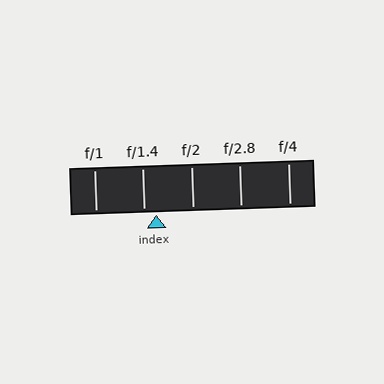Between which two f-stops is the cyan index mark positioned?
The index mark is between f/1.4 and f/2.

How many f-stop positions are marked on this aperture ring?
There are 5 f-stop positions marked.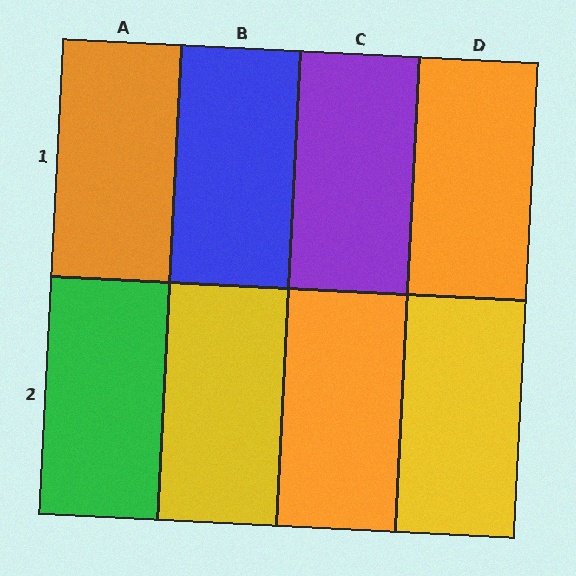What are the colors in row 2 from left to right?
Green, yellow, orange, yellow.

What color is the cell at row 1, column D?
Orange.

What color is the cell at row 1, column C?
Purple.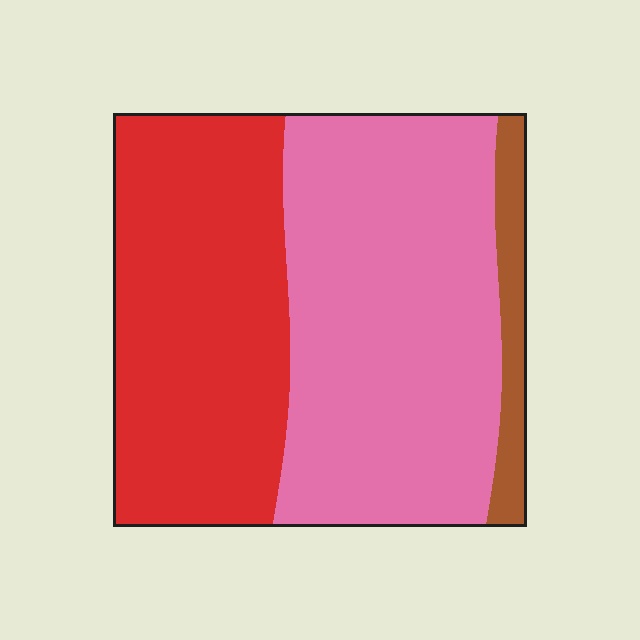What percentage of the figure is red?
Red covers roughly 40% of the figure.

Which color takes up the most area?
Pink, at roughly 50%.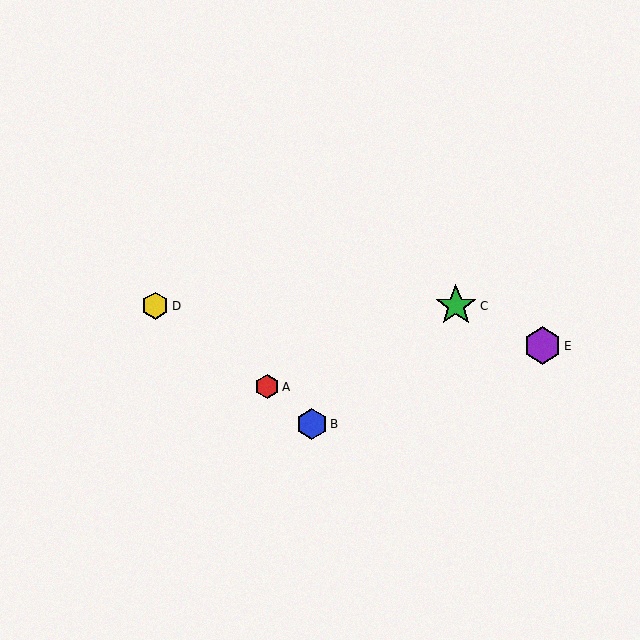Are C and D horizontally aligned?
Yes, both are at y≈306.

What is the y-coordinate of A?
Object A is at y≈387.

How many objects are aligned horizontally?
2 objects (C, D) are aligned horizontally.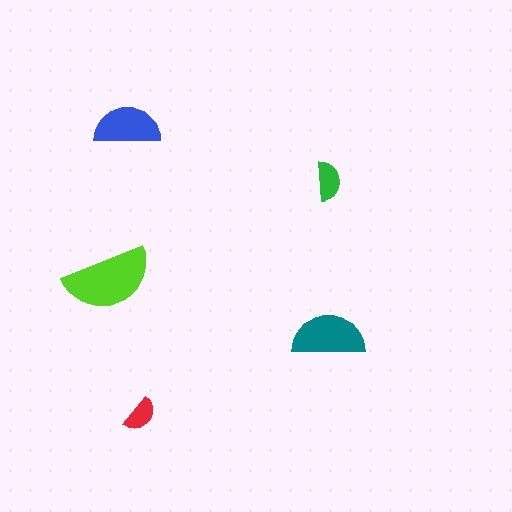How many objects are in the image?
There are 5 objects in the image.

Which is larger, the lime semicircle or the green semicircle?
The lime one.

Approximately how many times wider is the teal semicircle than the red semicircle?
About 2 times wider.